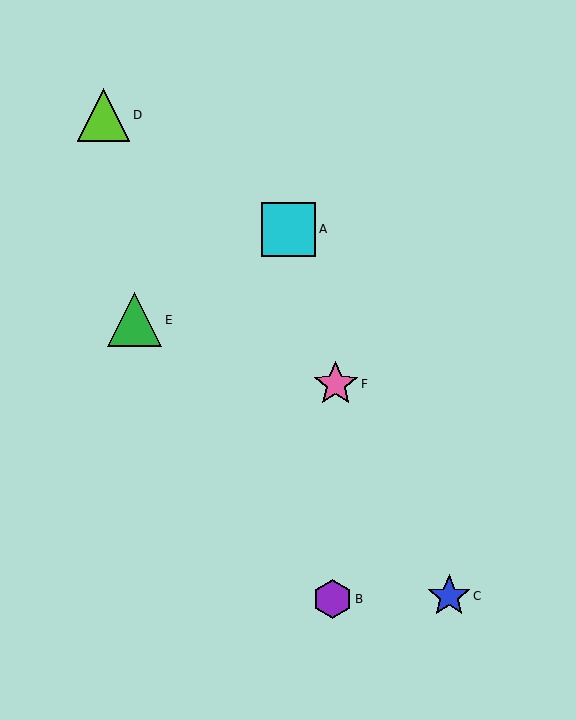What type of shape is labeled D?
Shape D is a lime triangle.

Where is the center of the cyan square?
The center of the cyan square is at (289, 229).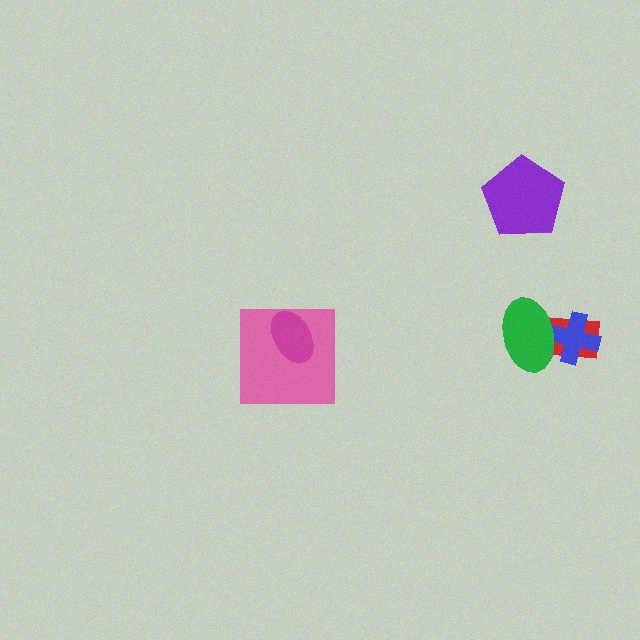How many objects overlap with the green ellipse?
2 objects overlap with the green ellipse.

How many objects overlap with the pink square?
1 object overlaps with the pink square.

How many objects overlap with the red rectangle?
2 objects overlap with the red rectangle.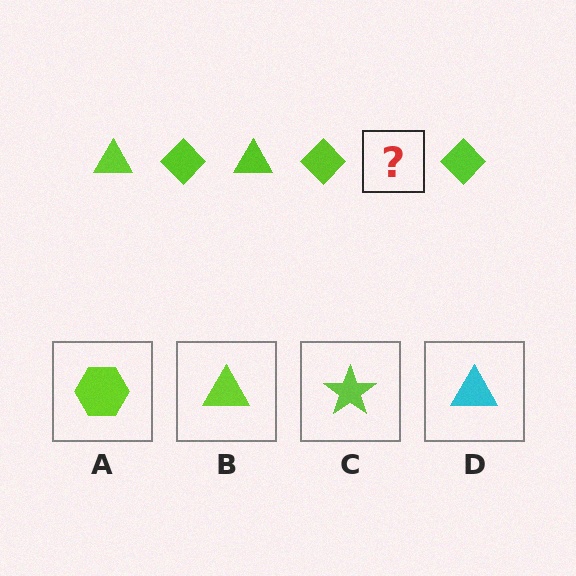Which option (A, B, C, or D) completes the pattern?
B.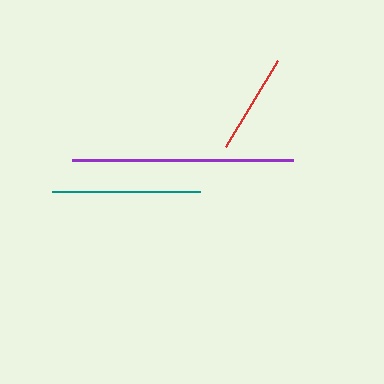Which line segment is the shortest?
The red line is the shortest at approximately 101 pixels.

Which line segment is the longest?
The purple line is the longest at approximately 221 pixels.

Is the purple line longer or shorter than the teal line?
The purple line is longer than the teal line.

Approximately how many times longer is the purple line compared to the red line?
The purple line is approximately 2.2 times the length of the red line.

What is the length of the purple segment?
The purple segment is approximately 221 pixels long.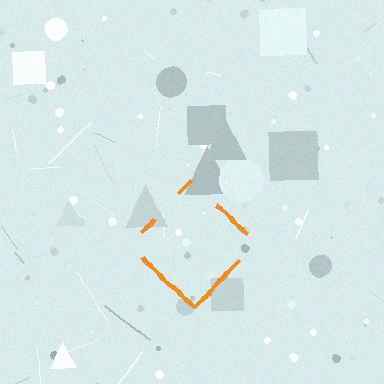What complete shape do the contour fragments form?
The contour fragments form a diamond.